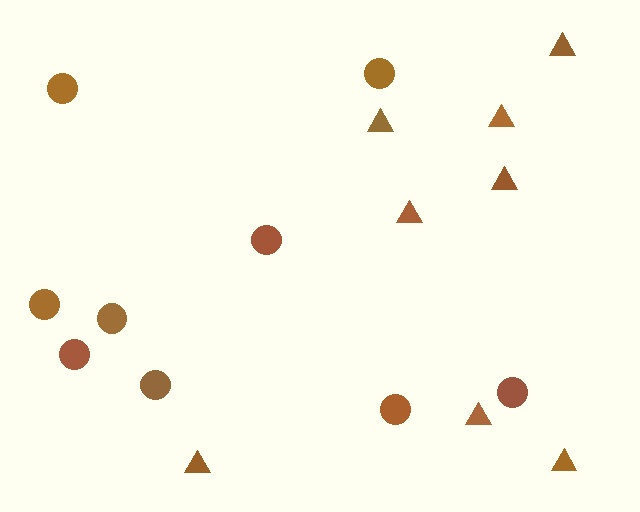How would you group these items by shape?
There are 2 groups: one group of circles (9) and one group of triangles (8).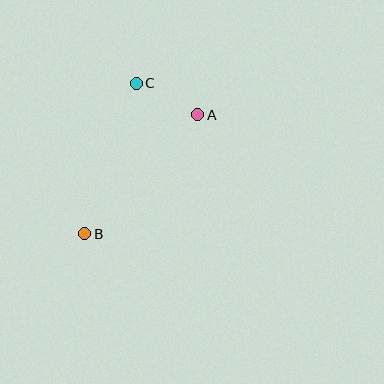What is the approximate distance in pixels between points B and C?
The distance between B and C is approximately 159 pixels.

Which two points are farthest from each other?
Points A and B are farthest from each other.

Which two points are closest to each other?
Points A and C are closest to each other.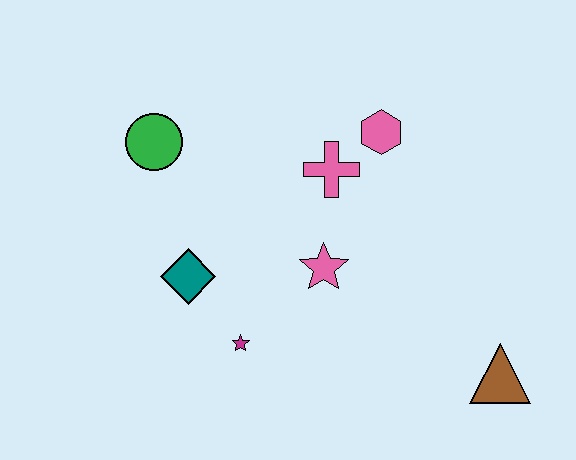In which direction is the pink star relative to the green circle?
The pink star is to the right of the green circle.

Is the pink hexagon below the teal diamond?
No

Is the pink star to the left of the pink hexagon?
Yes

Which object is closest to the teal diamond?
The magenta star is closest to the teal diamond.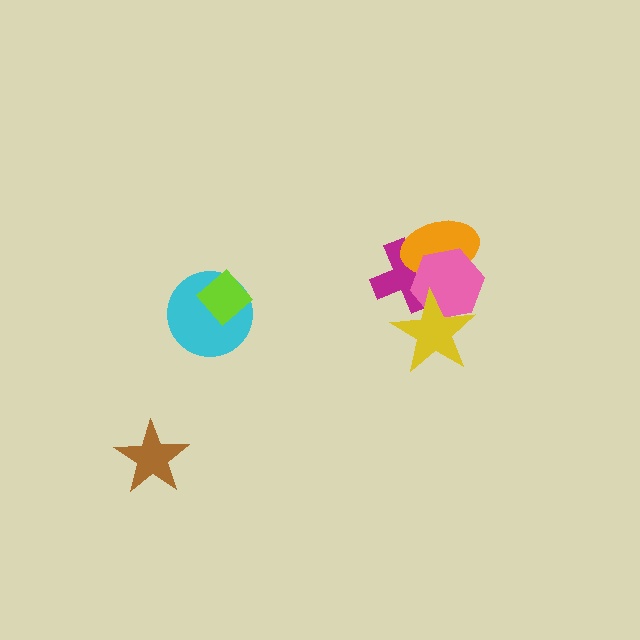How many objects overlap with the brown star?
0 objects overlap with the brown star.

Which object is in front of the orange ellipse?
The pink hexagon is in front of the orange ellipse.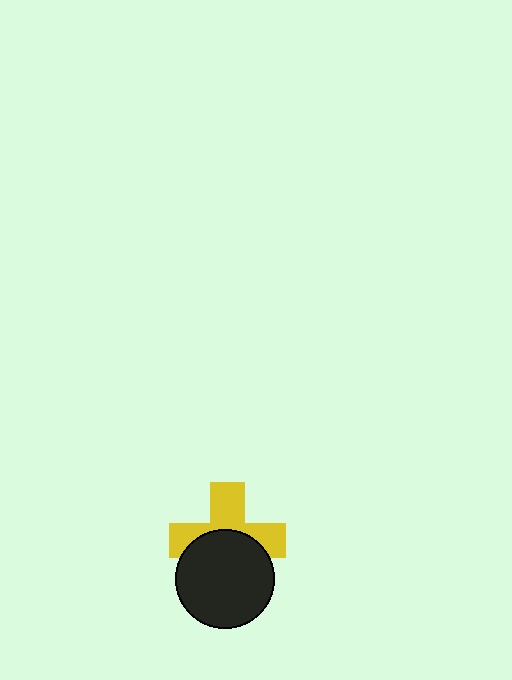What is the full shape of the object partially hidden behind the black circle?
The partially hidden object is a yellow cross.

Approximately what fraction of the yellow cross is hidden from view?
Roughly 48% of the yellow cross is hidden behind the black circle.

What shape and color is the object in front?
The object in front is a black circle.